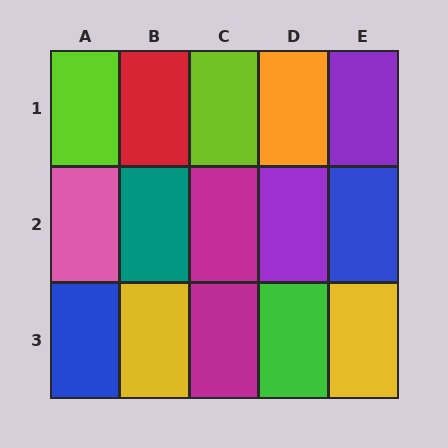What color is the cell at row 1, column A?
Lime.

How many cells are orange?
1 cell is orange.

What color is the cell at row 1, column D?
Orange.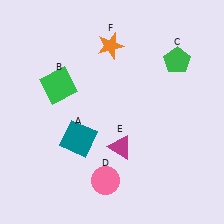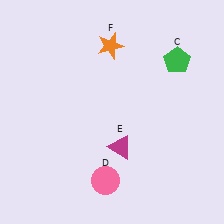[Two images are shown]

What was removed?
The teal square (A), the green square (B) were removed in Image 2.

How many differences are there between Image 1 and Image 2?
There are 2 differences between the two images.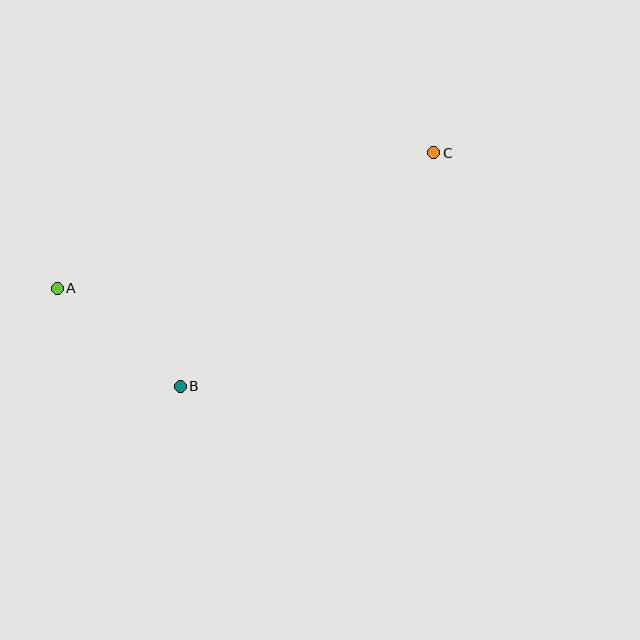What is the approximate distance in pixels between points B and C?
The distance between B and C is approximately 345 pixels.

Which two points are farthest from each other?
Points A and C are farthest from each other.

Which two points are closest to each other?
Points A and B are closest to each other.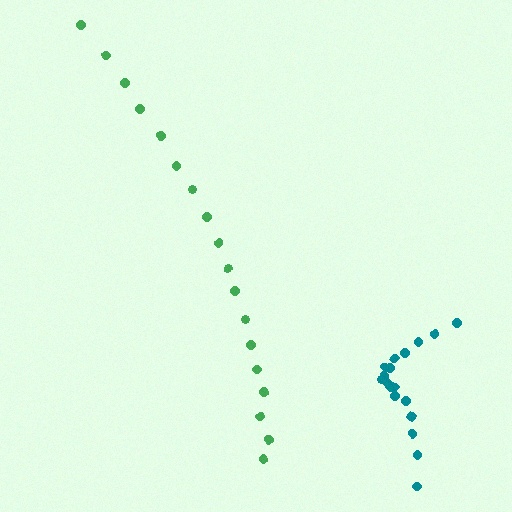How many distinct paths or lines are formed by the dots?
There are 2 distinct paths.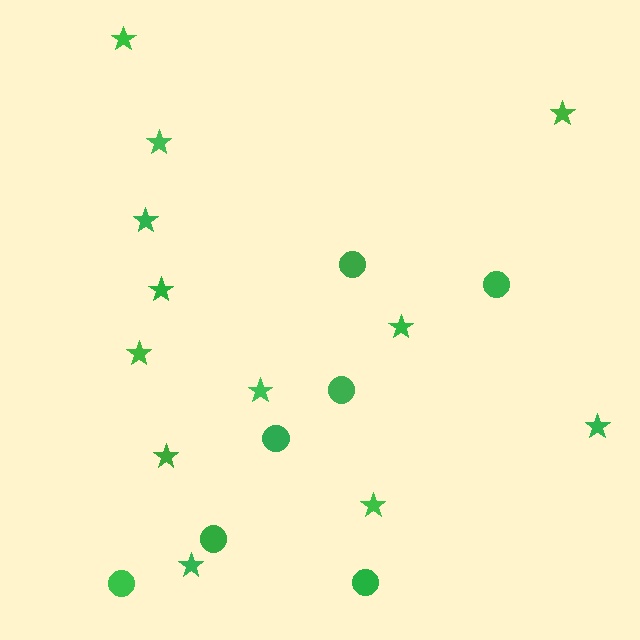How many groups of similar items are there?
There are 2 groups: one group of stars (12) and one group of circles (7).